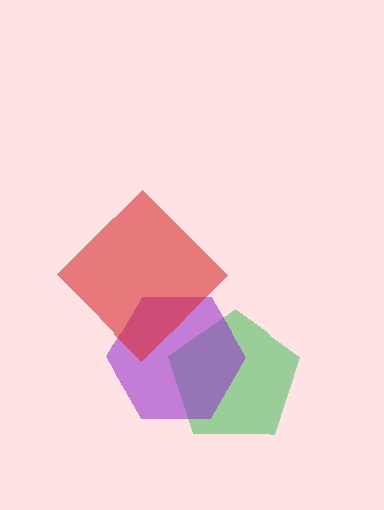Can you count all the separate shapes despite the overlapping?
Yes, there are 3 separate shapes.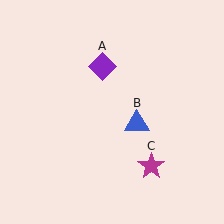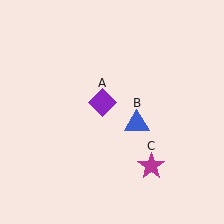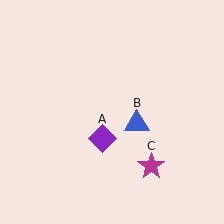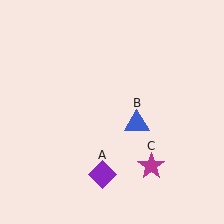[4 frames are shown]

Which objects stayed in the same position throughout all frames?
Blue triangle (object B) and magenta star (object C) remained stationary.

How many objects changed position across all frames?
1 object changed position: purple diamond (object A).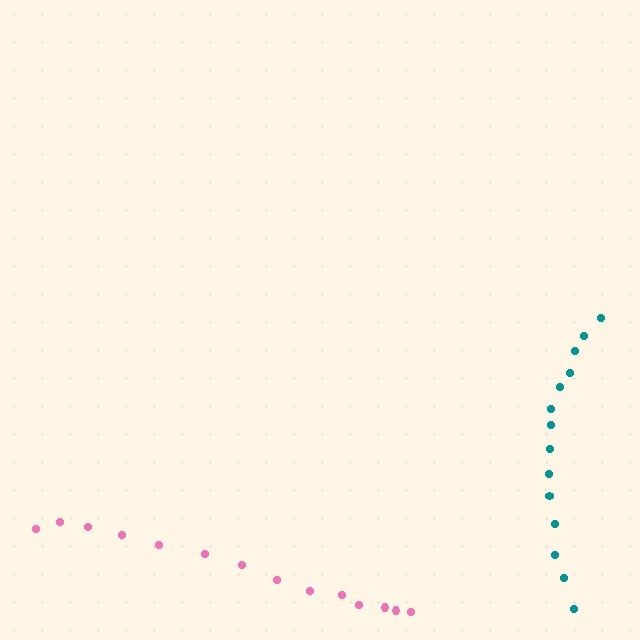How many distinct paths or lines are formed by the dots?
There are 2 distinct paths.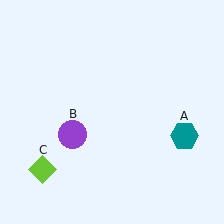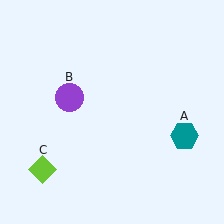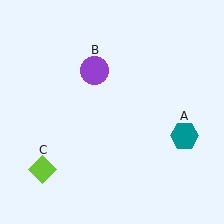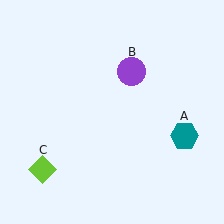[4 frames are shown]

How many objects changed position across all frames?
1 object changed position: purple circle (object B).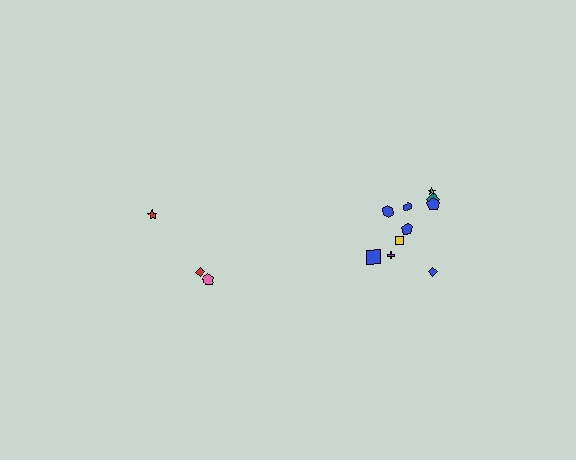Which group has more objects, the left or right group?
The right group.